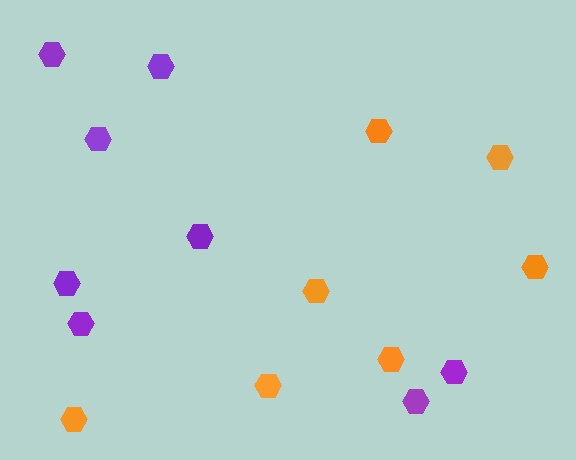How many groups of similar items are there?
There are 2 groups: one group of orange hexagons (7) and one group of purple hexagons (8).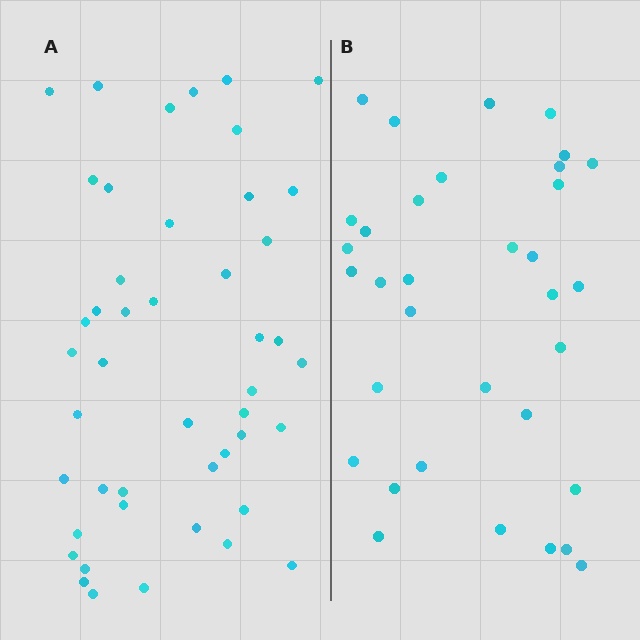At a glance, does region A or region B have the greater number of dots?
Region A (the left region) has more dots.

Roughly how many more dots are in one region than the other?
Region A has roughly 12 or so more dots than region B.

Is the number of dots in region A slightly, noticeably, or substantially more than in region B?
Region A has noticeably more, but not dramatically so. The ratio is roughly 1.4 to 1.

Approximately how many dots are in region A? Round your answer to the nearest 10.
About 50 dots. (The exact count is 46, which rounds to 50.)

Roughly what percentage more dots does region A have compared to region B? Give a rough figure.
About 35% more.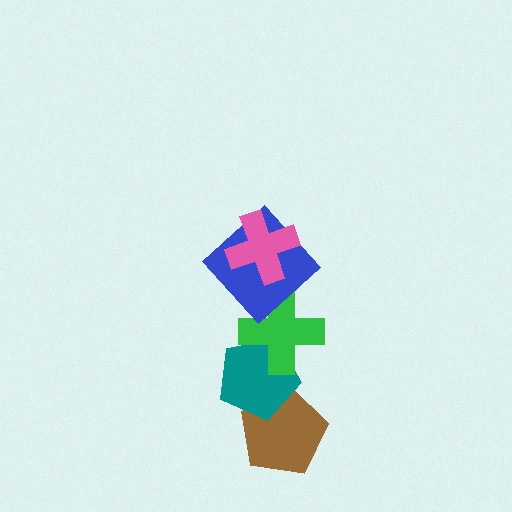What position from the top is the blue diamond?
The blue diamond is 2nd from the top.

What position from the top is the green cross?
The green cross is 3rd from the top.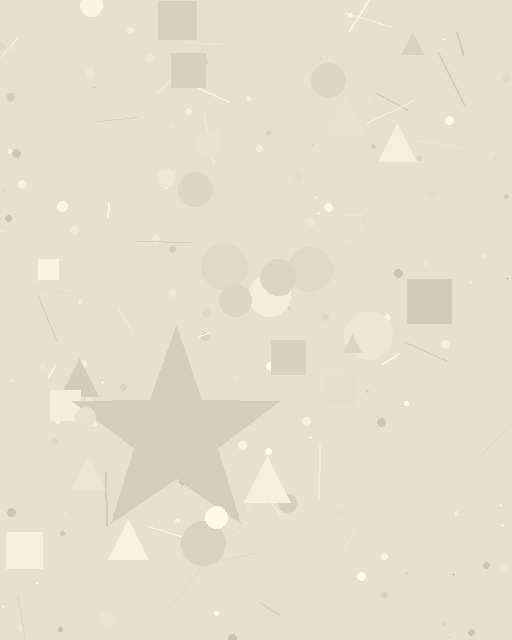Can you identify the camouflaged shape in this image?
The camouflaged shape is a star.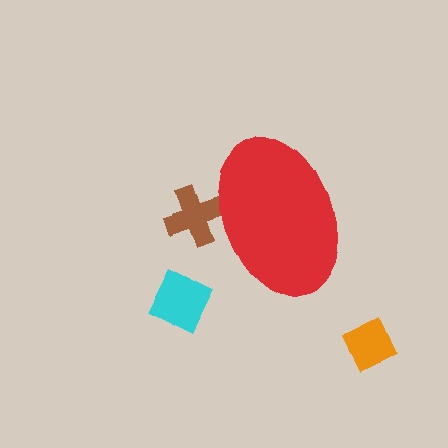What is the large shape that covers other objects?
A red ellipse.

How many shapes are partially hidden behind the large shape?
1 shape is partially hidden.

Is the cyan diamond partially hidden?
No, the cyan diamond is fully visible.